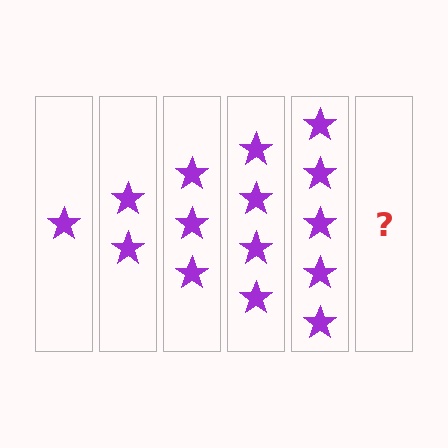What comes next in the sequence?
The next element should be 6 stars.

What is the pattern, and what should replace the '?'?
The pattern is that each step adds one more star. The '?' should be 6 stars.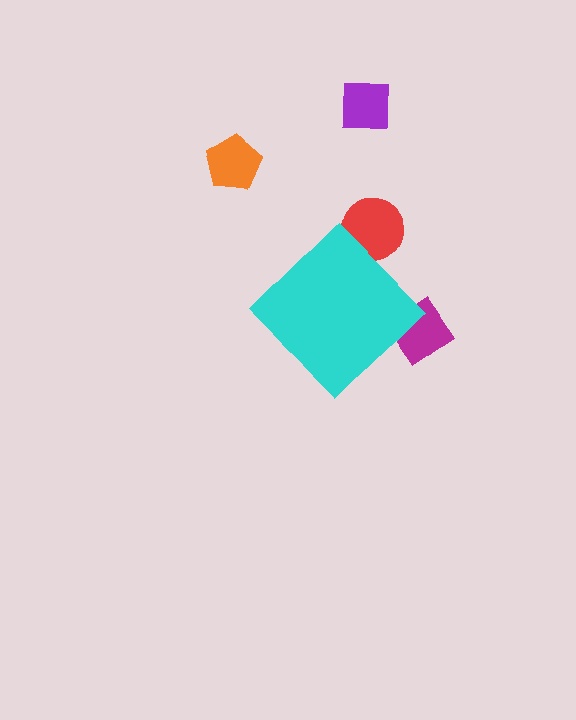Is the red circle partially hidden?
Yes, the red circle is partially hidden behind the cyan diamond.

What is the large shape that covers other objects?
A cyan diamond.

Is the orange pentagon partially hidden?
No, the orange pentagon is fully visible.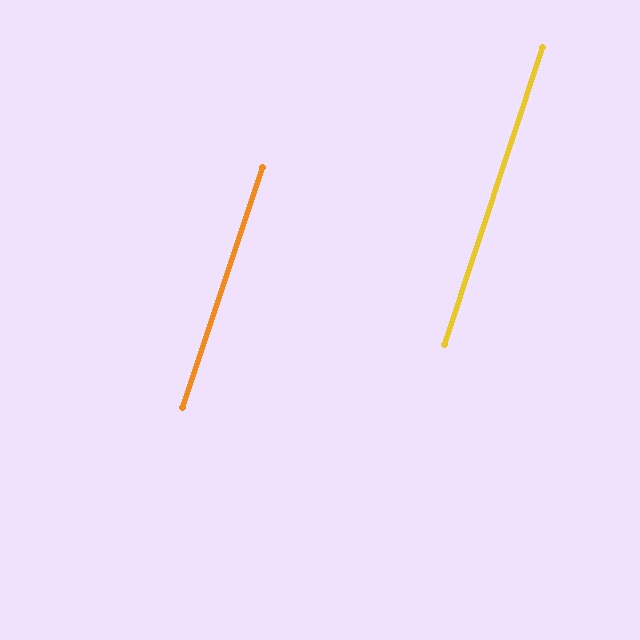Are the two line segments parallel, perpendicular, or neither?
Parallel — their directions differ by only 0.2°.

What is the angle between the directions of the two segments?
Approximately 0 degrees.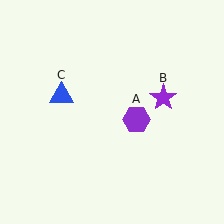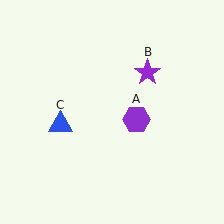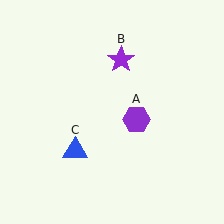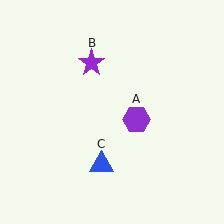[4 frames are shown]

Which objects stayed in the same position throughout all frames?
Purple hexagon (object A) remained stationary.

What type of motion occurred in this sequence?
The purple star (object B), blue triangle (object C) rotated counterclockwise around the center of the scene.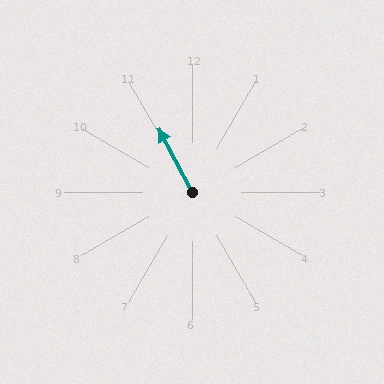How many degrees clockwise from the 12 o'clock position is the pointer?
Approximately 332 degrees.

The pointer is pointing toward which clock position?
Roughly 11 o'clock.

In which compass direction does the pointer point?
Northwest.